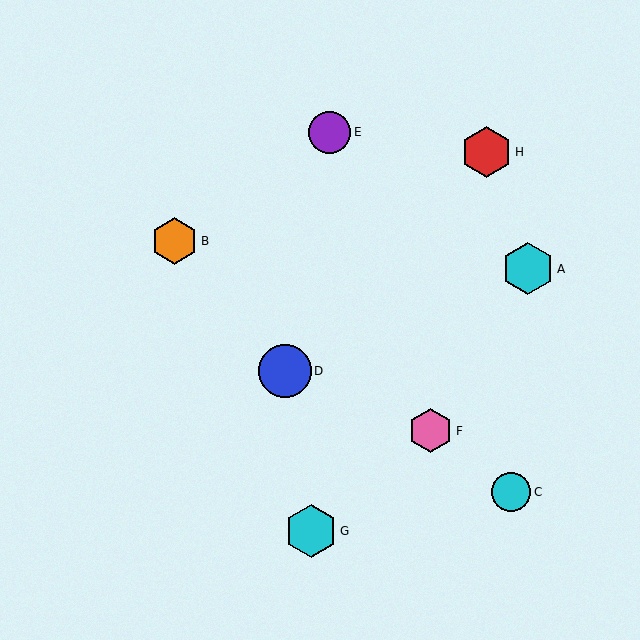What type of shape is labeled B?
Shape B is an orange hexagon.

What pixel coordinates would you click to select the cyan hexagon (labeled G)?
Click at (311, 531) to select the cyan hexagon G.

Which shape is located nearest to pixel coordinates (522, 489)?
The cyan circle (labeled C) at (511, 492) is nearest to that location.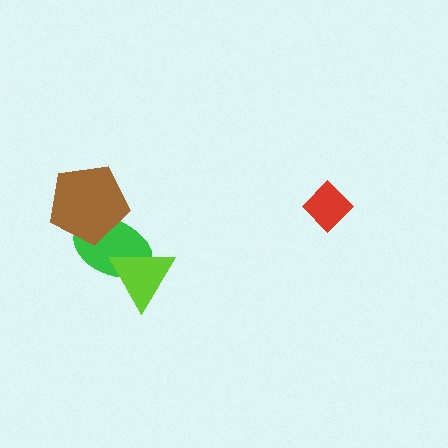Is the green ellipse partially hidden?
Yes, it is partially covered by another shape.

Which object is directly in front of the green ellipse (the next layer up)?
The lime triangle is directly in front of the green ellipse.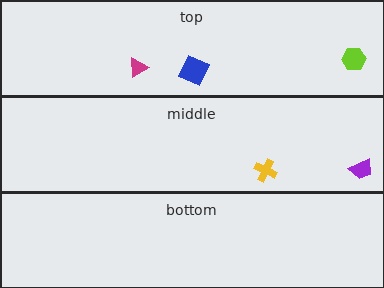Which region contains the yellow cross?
The middle region.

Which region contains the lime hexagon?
The top region.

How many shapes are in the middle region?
2.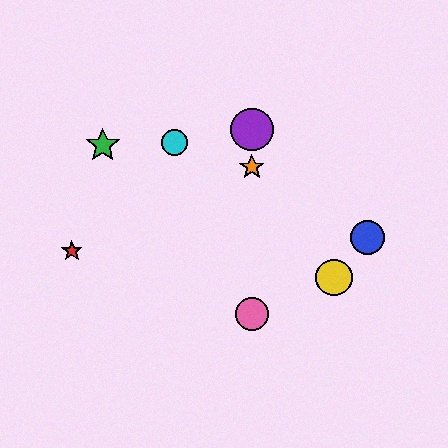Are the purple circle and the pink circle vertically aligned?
Yes, both are at x≈252.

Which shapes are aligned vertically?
The purple circle, the orange star, the pink circle are aligned vertically.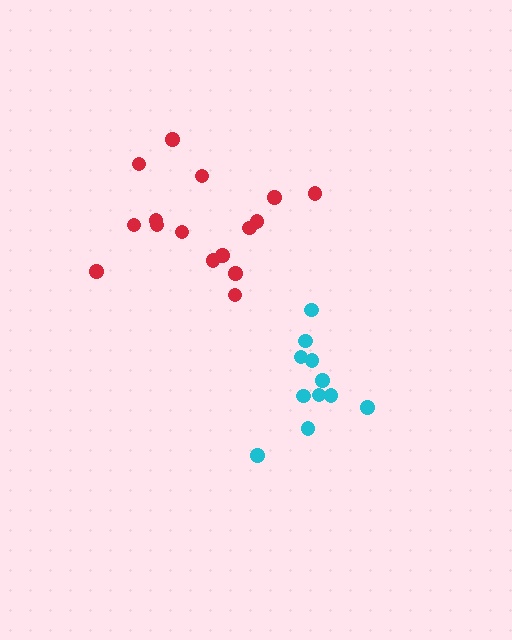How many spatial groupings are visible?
There are 2 spatial groupings.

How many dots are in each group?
Group 1: 16 dots, Group 2: 11 dots (27 total).